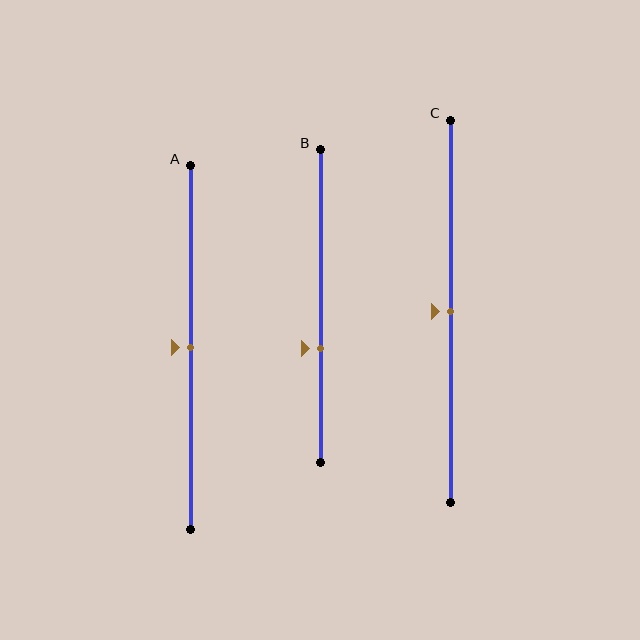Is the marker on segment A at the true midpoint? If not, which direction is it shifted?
Yes, the marker on segment A is at the true midpoint.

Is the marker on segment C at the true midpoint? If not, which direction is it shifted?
Yes, the marker on segment C is at the true midpoint.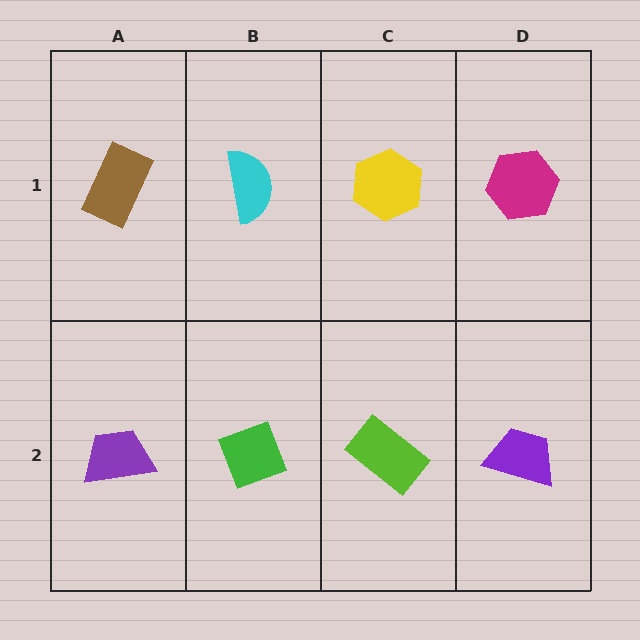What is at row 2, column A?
A purple trapezoid.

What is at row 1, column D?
A magenta hexagon.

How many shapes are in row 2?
4 shapes.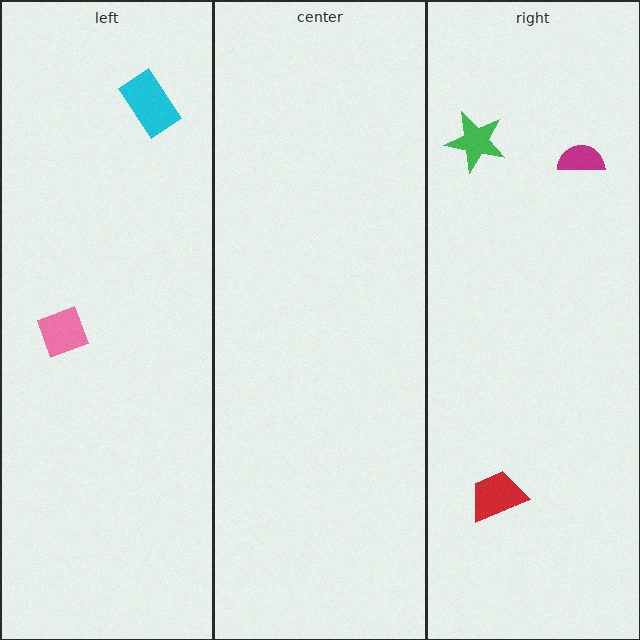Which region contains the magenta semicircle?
The right region.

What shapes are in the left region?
The pink diamond, the cyan rectangle.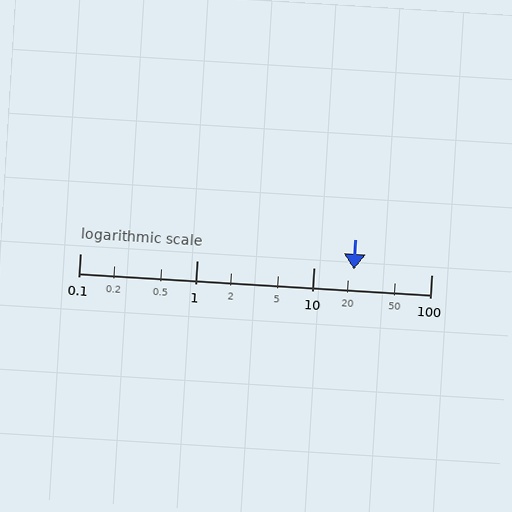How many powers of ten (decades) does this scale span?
The scale spans 3 decades, from 0.1 to 100.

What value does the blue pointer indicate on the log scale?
The pointer indicates approximately 22.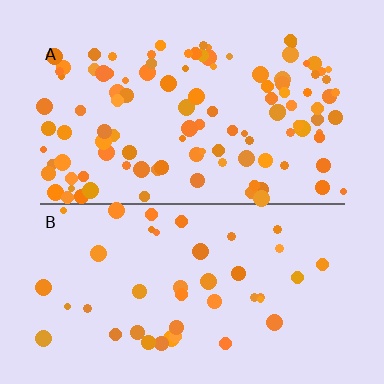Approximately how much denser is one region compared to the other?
Approximately 2.6× — region A over region B.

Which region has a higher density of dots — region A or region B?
A (the top).